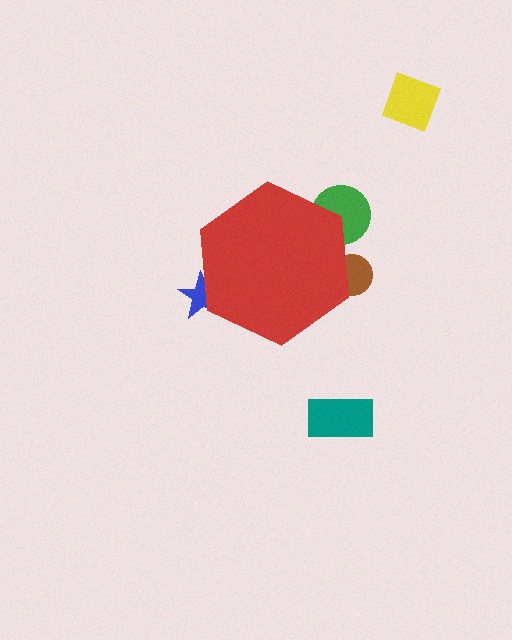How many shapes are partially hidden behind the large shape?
3 shapes are partially hidden.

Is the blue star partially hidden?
Yes, the blue star is partially hidden behind the red hexagon.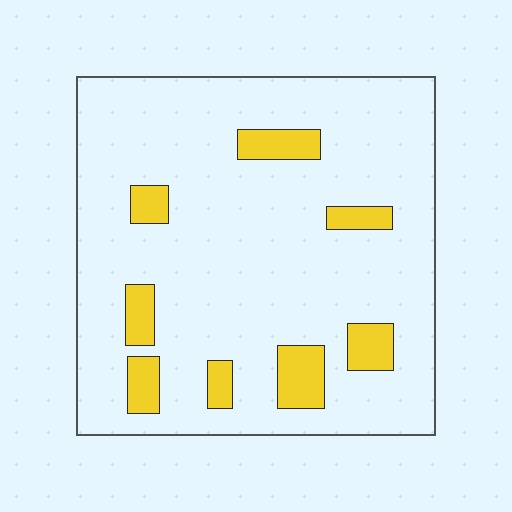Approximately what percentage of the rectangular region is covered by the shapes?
Approximately 10%.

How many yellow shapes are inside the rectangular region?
8.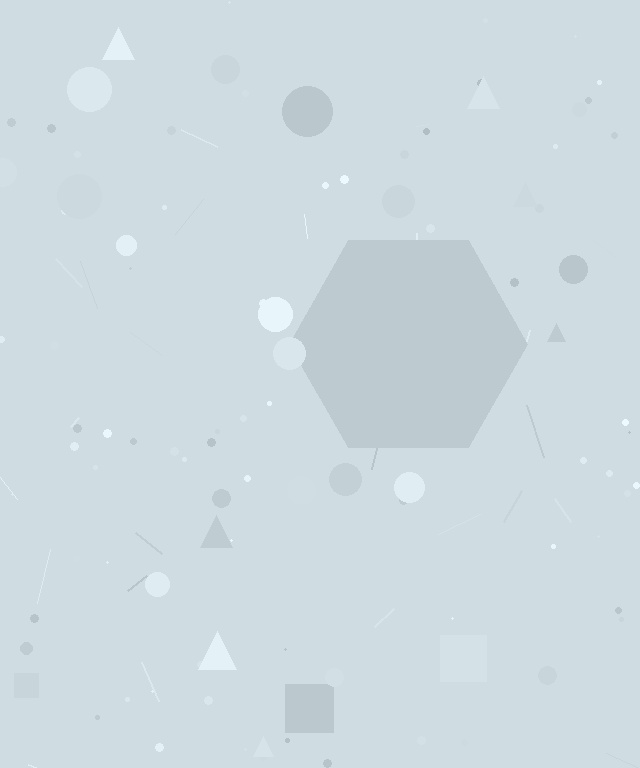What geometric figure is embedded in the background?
A hexagon is embedded in the background.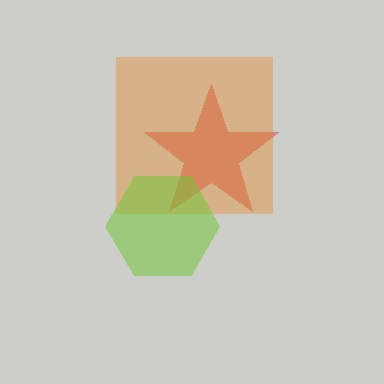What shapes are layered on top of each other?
The layered shapes are: a red star, an orange square, a lime hexagon.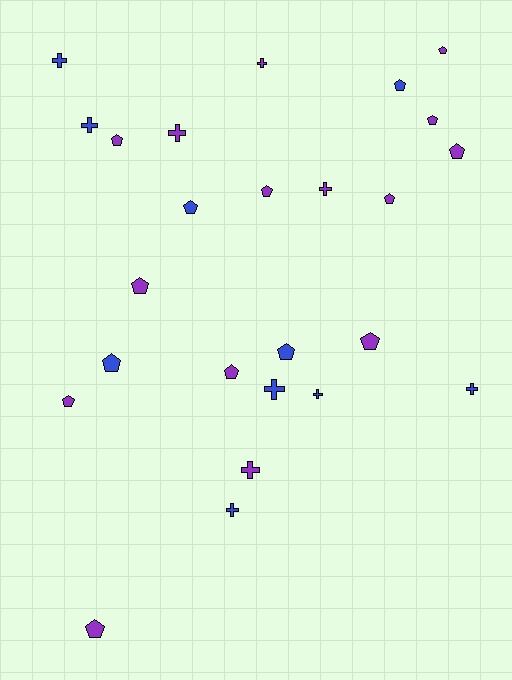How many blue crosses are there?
There are 6 blue crosses.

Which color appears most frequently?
Purple, with 15 objects.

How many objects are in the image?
There are 25 objects.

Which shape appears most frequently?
Pentagon, with 15 objects.